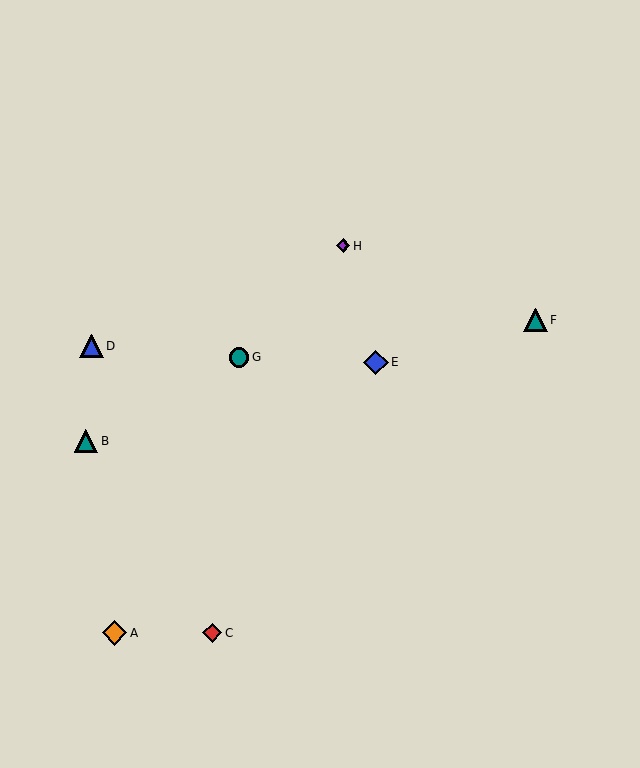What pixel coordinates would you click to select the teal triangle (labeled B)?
Click at (86, 441) to select the teal triangle B.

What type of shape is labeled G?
Shape G is a teal circle.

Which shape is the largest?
The orange diamond (labeled A) is the largest.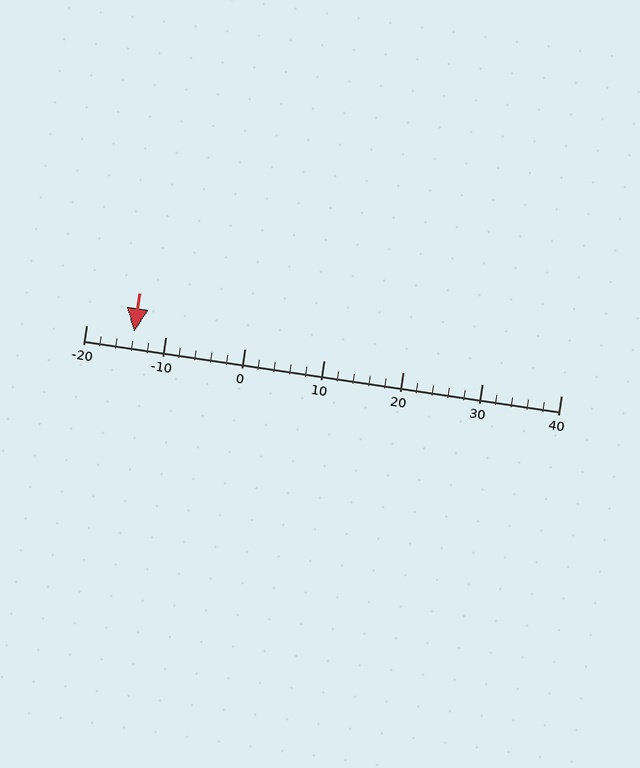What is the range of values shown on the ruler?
The ruler shows values from -20 to 40.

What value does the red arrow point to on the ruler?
The red arrow points to approximately -14.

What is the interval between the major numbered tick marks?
The major tick marks are spaced 10 units apart.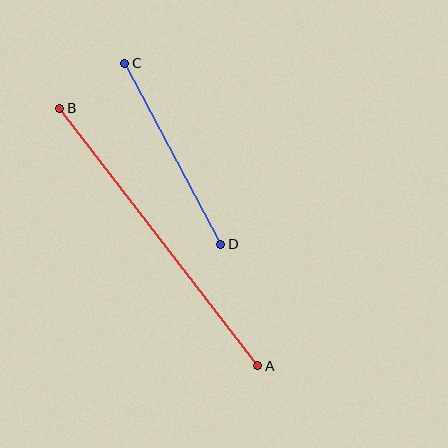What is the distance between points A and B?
The distance is approximately 325 pixels.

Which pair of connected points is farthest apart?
Points A and B are farthest apart.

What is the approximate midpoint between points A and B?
The midpoint is at approximately (159, 237) pixels.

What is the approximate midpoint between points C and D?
The midpoint is at approximately (173, 154) pixels.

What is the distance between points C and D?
The distance is approximately 205 pixels.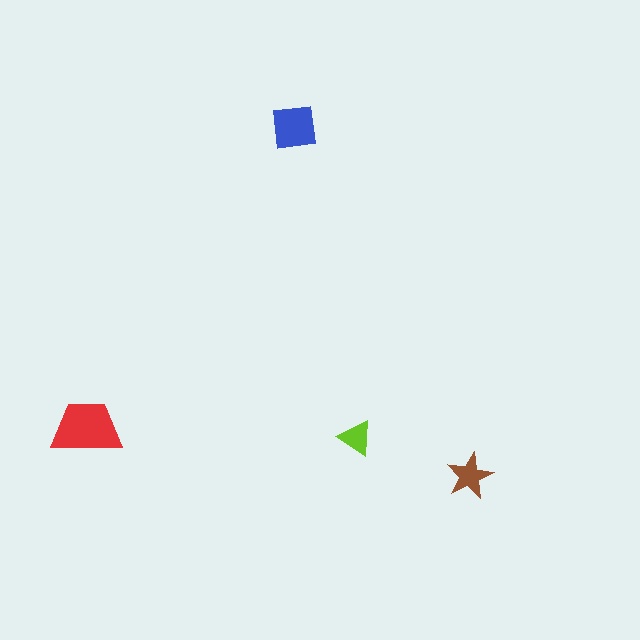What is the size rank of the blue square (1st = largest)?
2nd.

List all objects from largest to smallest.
The red trapezoid, the blue square, the brown star, the lime triangle.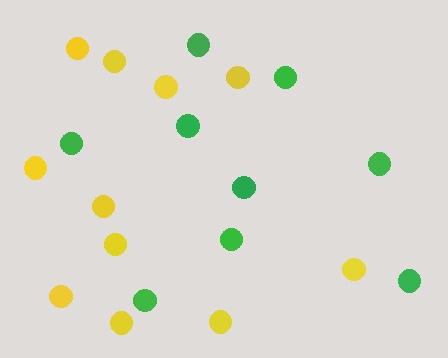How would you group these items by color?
There are 2 groups: one group of green circles (9) and one group of yellow circles (11).